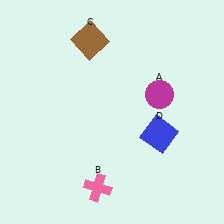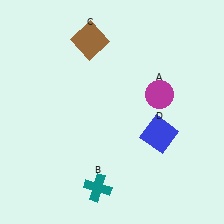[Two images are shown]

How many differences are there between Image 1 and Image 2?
There is 1 difference between the two images.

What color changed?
The cross (B) changed from pink in Image 1 to teal in Image 2.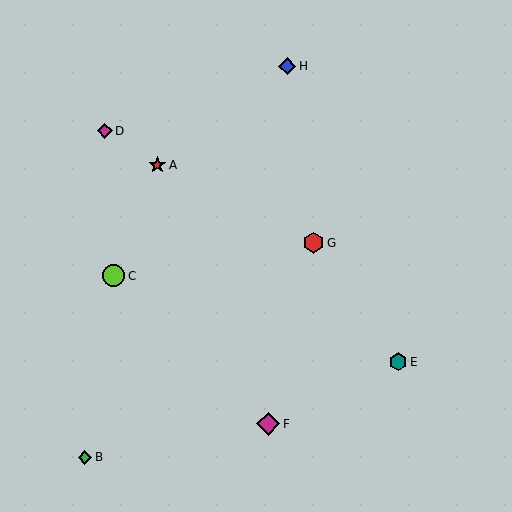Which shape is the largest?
The magenta diamond (labeled F) is the largest.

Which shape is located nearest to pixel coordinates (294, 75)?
The blue diamond (labeled H) at (287, 66) is nearest to that location.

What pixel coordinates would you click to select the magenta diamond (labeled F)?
Click at (268, 424) to select the magenta diamond F.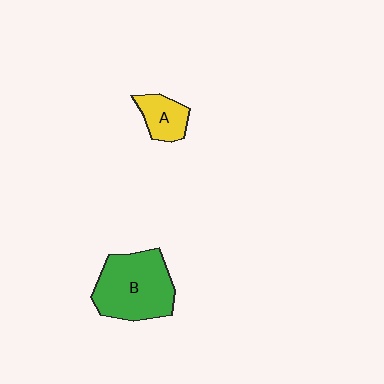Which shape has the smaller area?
Shape A (yellow).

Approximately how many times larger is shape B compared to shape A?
Approximately 2.5 times.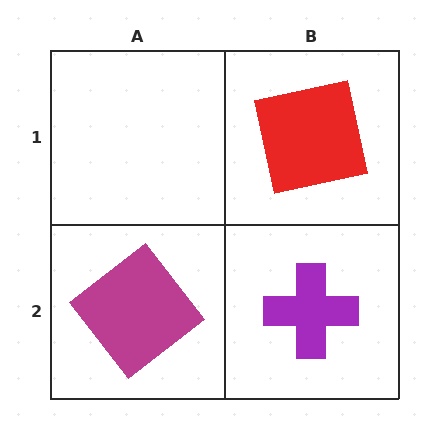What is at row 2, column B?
A purple cross.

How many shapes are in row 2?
2 shapes.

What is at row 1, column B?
A red square.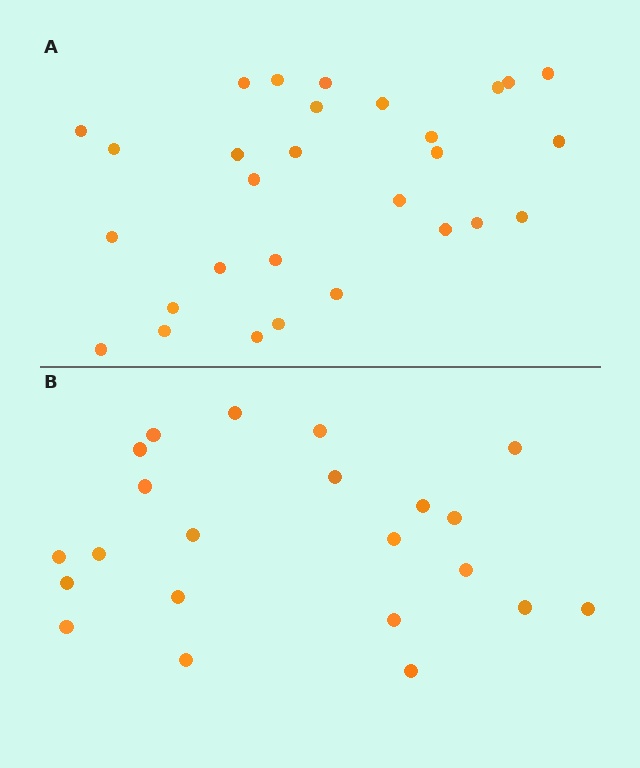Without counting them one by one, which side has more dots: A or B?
Region A (the top region) has more dots.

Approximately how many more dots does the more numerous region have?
Region A has roughly 8 or so more dots than region B.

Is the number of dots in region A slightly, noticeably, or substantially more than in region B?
Region A has noticeably more, but not dramatically so. The ratio is roughly 1.3 to 1.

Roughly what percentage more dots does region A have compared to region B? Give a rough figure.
About 30% more.